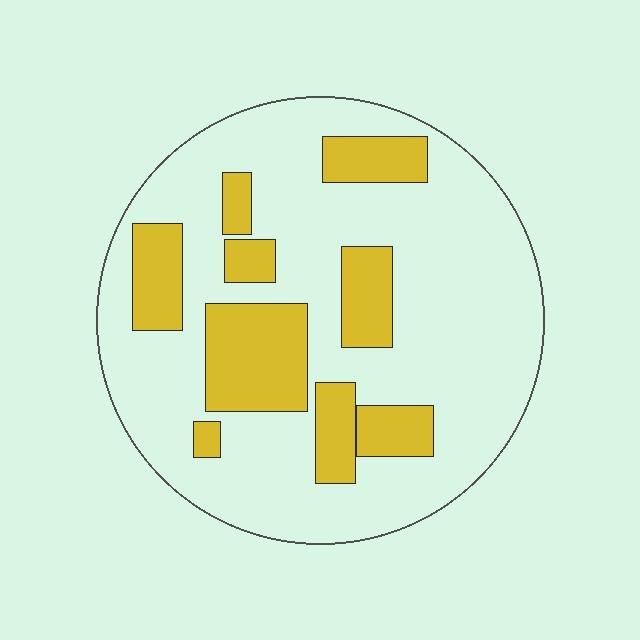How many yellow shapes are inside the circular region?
9.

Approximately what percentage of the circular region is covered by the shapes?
Approximately 25%.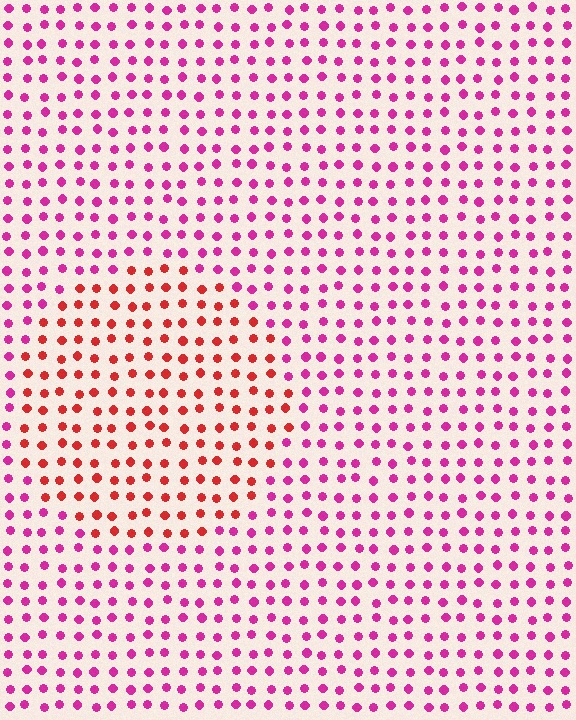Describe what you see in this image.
The image is filled with small magenta elements in a uniform arrangement. A circle-shaped region is visible where the elements are tinted to a slightly different hue, forming a subtle color boundary.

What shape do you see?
I see a circle.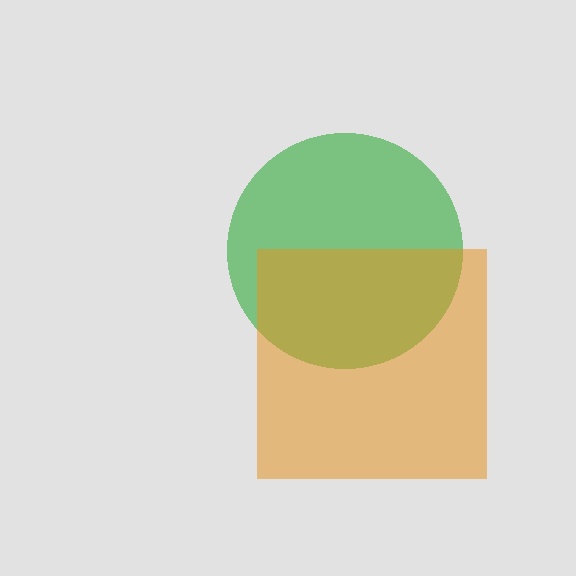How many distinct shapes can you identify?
There are 2 distinct shapes: a green circle, an orange square.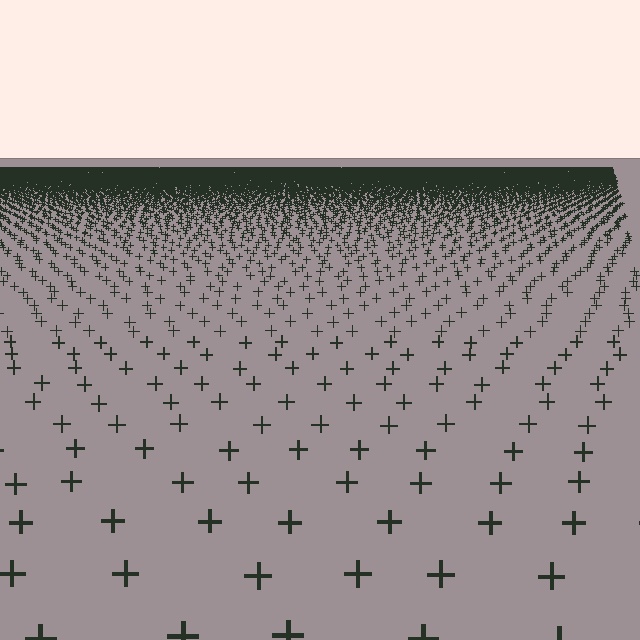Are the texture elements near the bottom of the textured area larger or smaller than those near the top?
Larger. Near the bottom, elements are closer to the viewer and appear at a bigger on-screen size.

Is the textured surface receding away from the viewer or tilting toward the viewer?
The surface is receding away from the viewer. Texture elements get smaller and denser toward the top.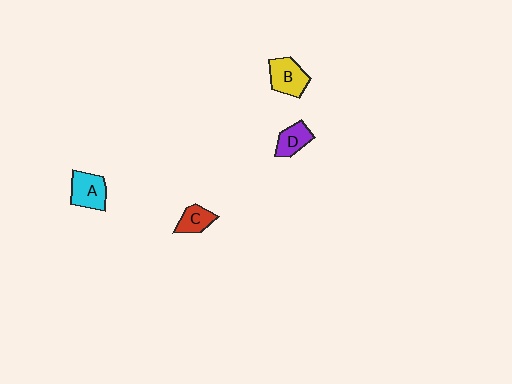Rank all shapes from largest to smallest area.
From largest to smallest: B (yellow), A (cyan), D (purple), C (red).